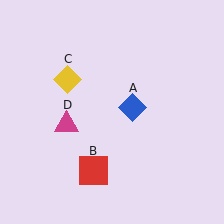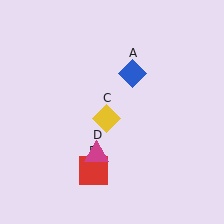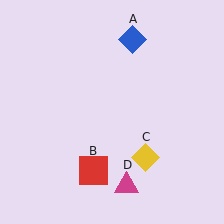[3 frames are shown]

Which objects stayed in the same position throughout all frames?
Red square (object B) remained stationary.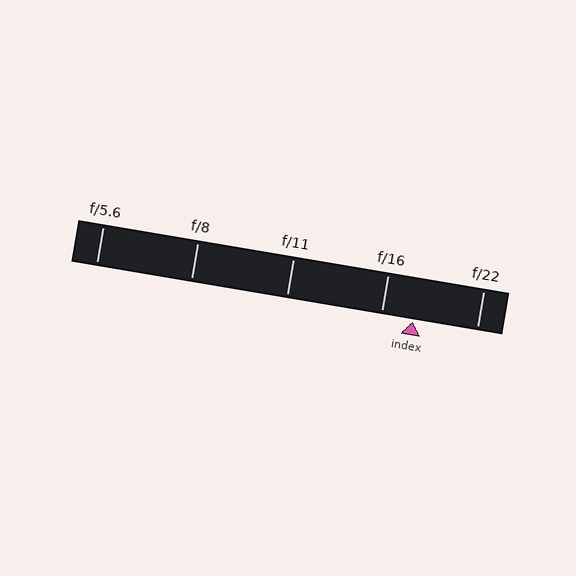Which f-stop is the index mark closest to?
The index mark is closest to f/16.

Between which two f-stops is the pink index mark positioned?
The index mark is between f/16 and f/22.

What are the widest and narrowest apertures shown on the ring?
The widest aperture shown is f/5.6 and the narrowest is f/22.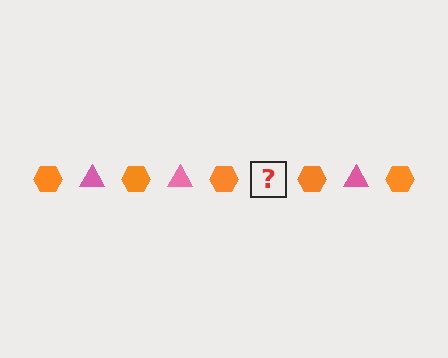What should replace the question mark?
The question mark should be replaced with a pink triangle.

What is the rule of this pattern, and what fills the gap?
The rule is that the pattern alternates between orange hexagon and pink triangle. The gap should be filled with a pink triangle.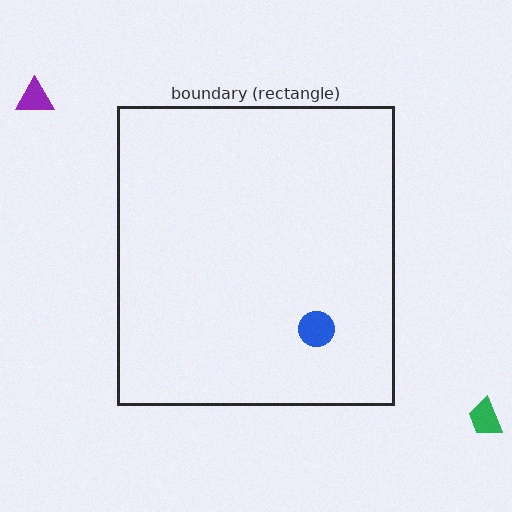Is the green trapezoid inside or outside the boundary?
Outside.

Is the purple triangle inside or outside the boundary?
Outside.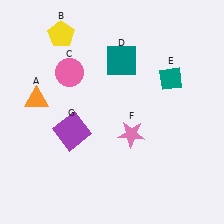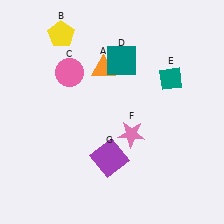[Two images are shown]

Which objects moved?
The objects that moved are: the orange triangle (A), the purple square (G).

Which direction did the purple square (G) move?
The purple square (G) moved right.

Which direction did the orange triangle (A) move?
The orange triangle (A) moved right.